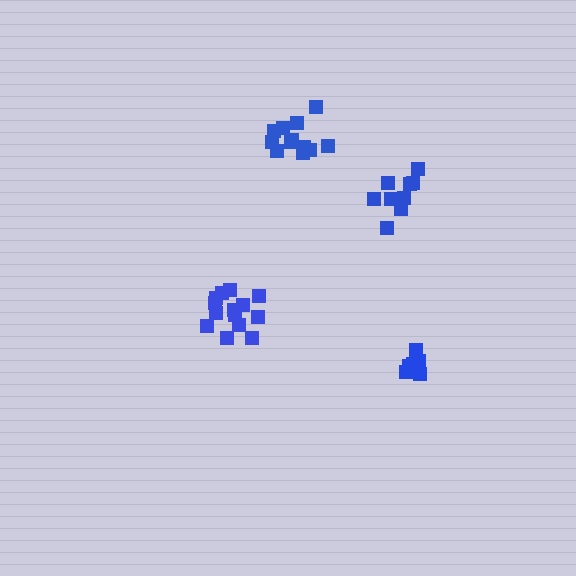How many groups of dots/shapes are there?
There are 4 groups.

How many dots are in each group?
Group 1: 9 dots, Group 2: 13 dots, Group 3: 9 dots, Group 4: 14 dots (45 total).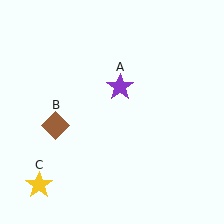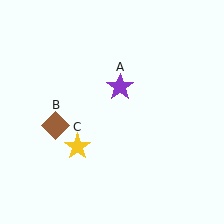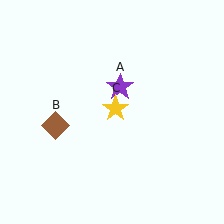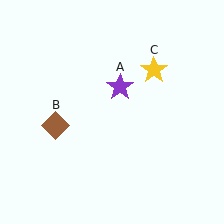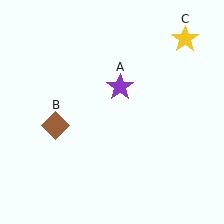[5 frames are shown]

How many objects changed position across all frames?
1 object changed position: yellow star (object C).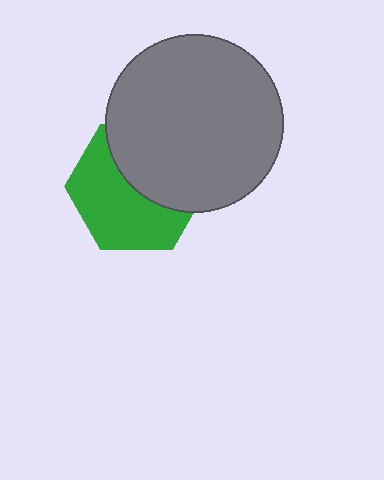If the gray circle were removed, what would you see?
You would see the complete green hexagon.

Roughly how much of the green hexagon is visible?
About half of it is visible (roughly 55%).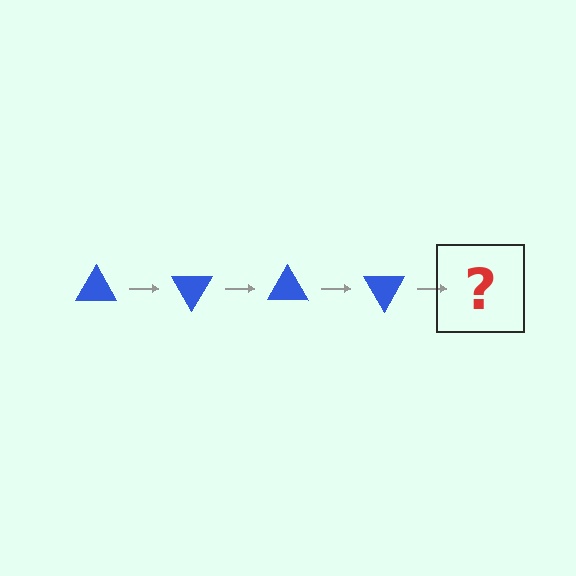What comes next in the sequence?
The next element should be a blue triangle rotated 240 degrees.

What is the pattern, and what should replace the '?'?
The pattern is that the triangle rotates 60 degrees each step. The '?' should be a blue triangle rotated 240 degrees.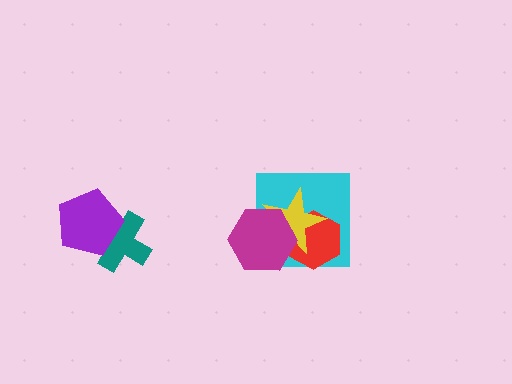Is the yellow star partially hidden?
Yes, it is partially covered by another shape.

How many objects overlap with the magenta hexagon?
3 objects overlap with the magenta hexagon.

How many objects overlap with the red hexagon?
3 objects overlap with the red hexagon.